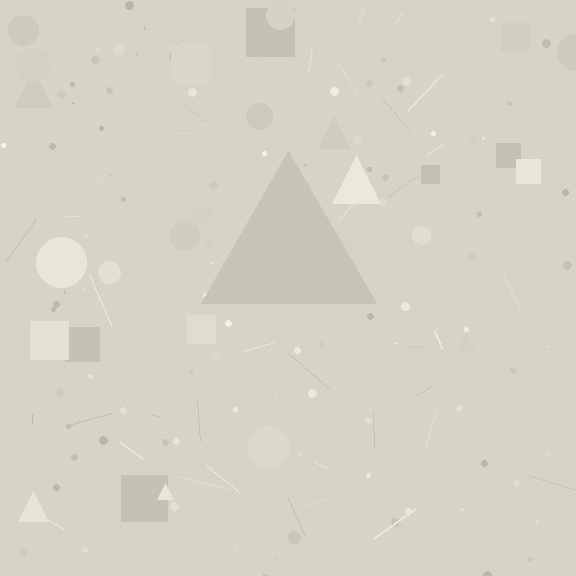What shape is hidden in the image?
A triangle is hidden in the image.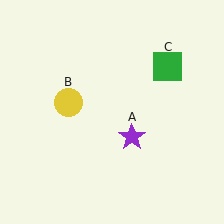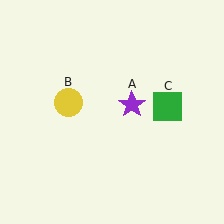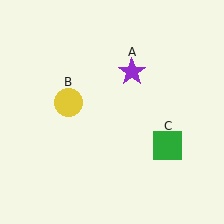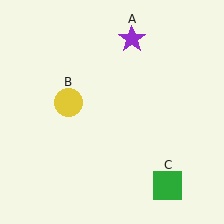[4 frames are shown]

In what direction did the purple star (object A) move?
The purple star (object A) moved up.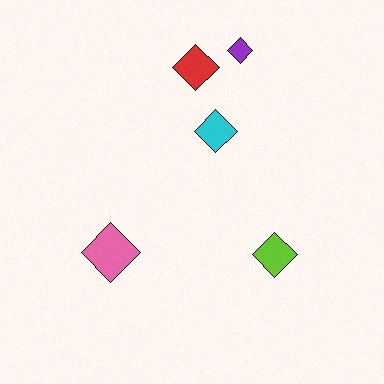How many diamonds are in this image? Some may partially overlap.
There are 5 diamonds.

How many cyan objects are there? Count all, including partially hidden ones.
There is 1 cyan object.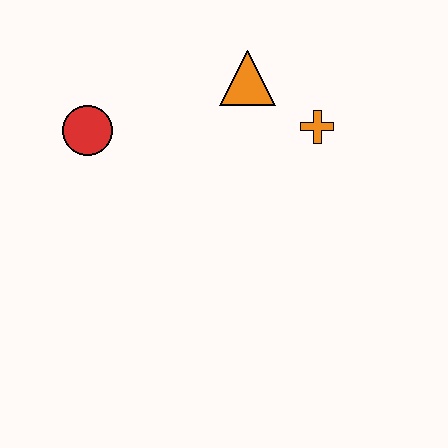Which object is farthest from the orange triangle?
The red circle is farthest from the orange triangle.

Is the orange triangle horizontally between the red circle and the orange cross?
Yes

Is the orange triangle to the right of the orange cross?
No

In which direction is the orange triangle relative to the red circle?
The orange triangle is to the right of the red circle.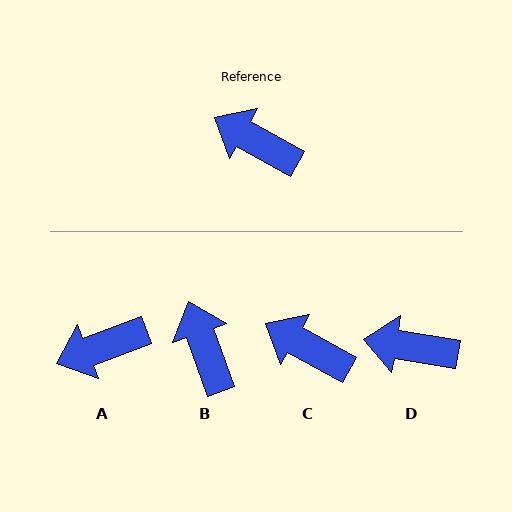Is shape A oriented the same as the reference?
No, it is off by about 50 degrees.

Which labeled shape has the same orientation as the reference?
C.